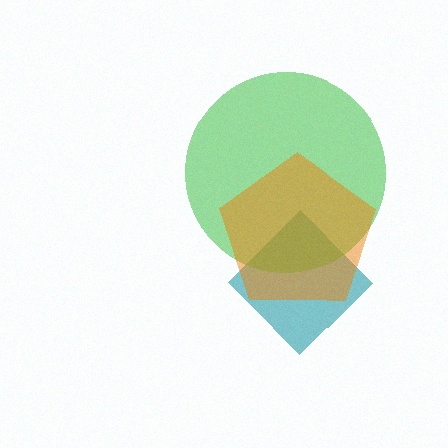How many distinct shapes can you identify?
There are 3 distinct shapes: a teal diamond, a green circle, an orange pentagon.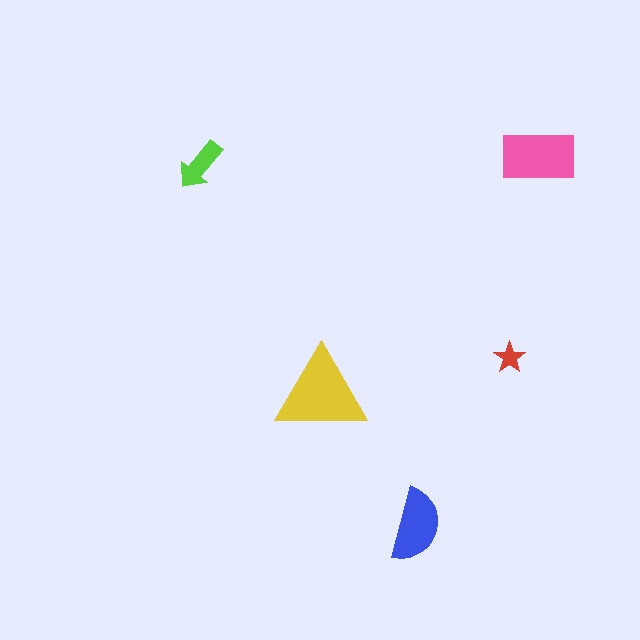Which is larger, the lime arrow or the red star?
The lime arrow.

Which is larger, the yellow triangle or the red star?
The yellow triangle.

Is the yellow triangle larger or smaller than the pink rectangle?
Larger.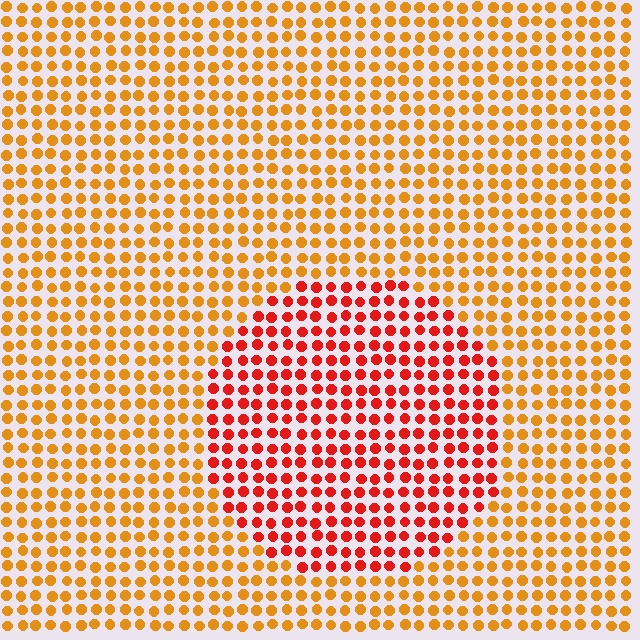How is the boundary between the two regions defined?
The boundary is defined purely by a slight shift in hue (about 35 degrees). Spacing, size, and orientation are identical on both sides.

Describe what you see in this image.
The image is filled with small orange elements in a uniform arrangement. A circle-shaped region is visible where the elements are tinted to a slightly different hue, forming a subtle color boundary.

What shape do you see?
I see a circle.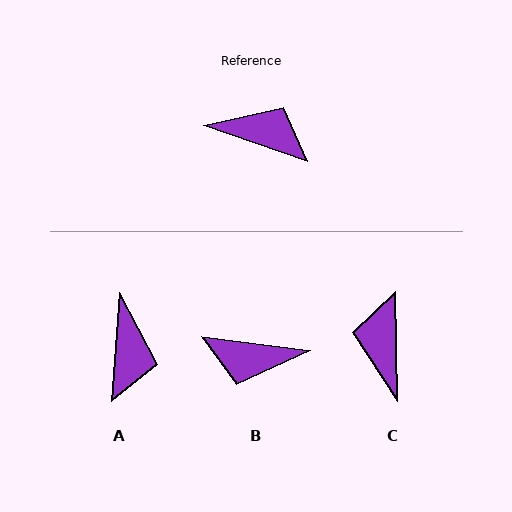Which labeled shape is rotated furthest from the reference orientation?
B, about 168 degrees away.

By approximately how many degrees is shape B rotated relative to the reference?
Approximately 168 degrees clockwise.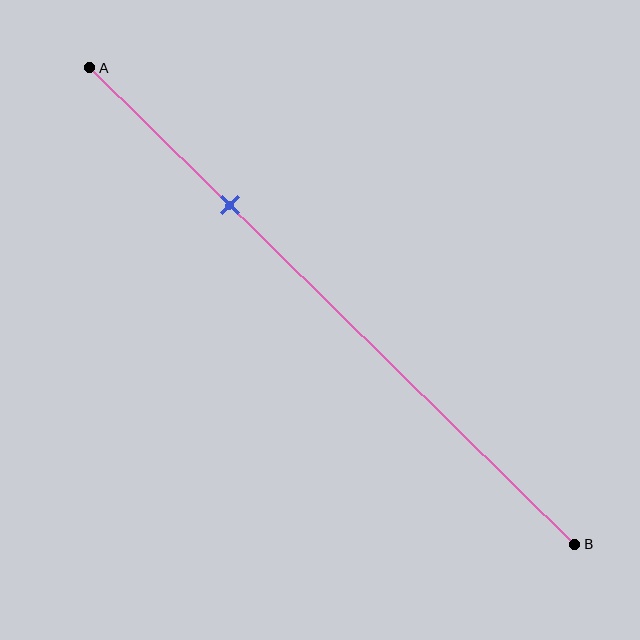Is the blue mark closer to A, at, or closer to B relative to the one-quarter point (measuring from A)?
The blue mark is closer to point B than the one-quarter point of segment AB.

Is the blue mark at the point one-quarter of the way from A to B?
No, the mark is at about 30% from A, not at the 25% one-quarter point.